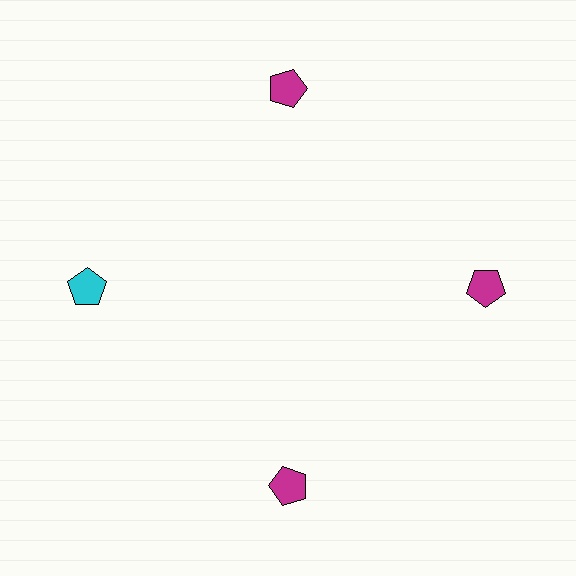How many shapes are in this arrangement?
There are 4 shapes arranged in a ring pattern.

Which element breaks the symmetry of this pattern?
The cyan pentagon at roughly the 9 o'clock position breaks the symmetry. All other shapes are magenta pentagons.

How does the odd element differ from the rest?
It has a different color: cyan instead of magenta.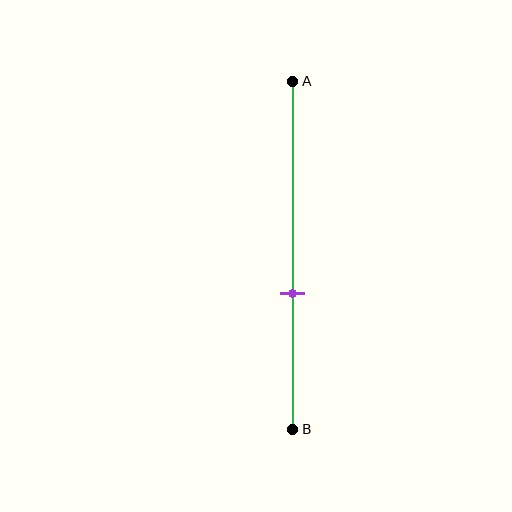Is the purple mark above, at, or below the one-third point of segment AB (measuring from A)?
The purple mark is below the one-third point of segment AB.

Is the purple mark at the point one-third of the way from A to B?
No, the mark is at about 60% from A, not at the 33% one-third point.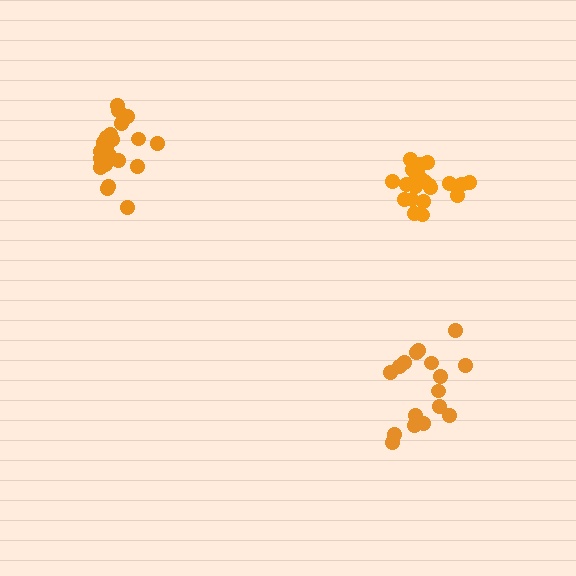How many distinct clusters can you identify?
There are 3 distinct clusters.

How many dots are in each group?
Group 1: 17 dots, Group 2: 21 dots, Group 3: 21 dots (59 total).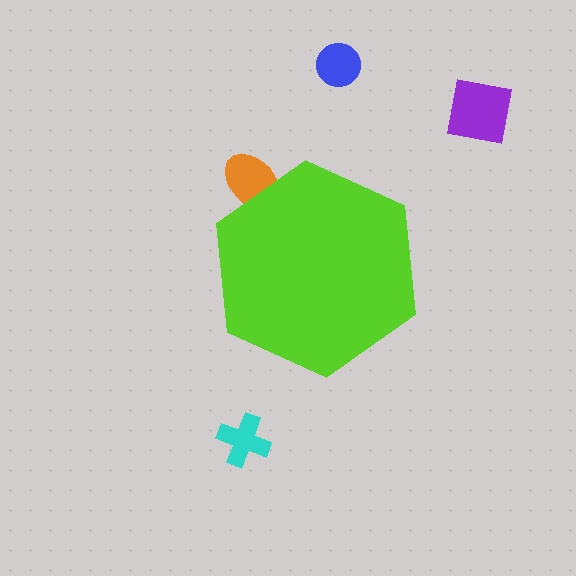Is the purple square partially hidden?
No, the purple square is fully visible.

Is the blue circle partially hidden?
No, the blue circle is fully visible.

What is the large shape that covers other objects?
A lime hexagon.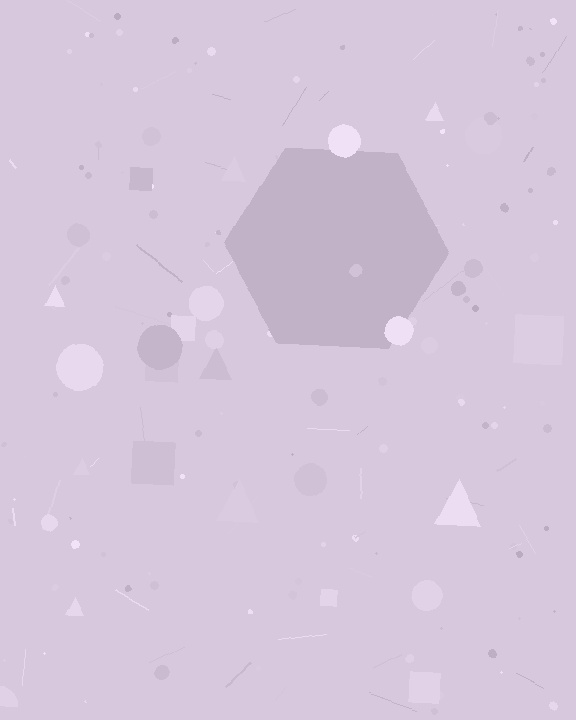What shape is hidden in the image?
A hexagon is hidden in the image.